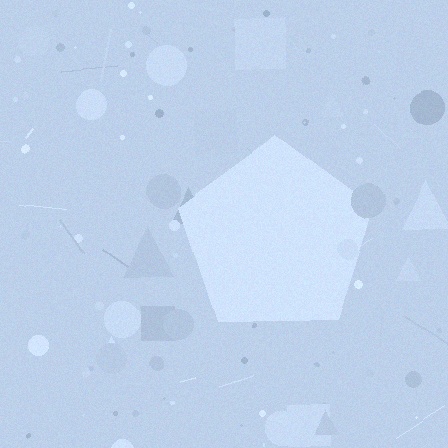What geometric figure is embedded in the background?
A pentagon is embedded in the background.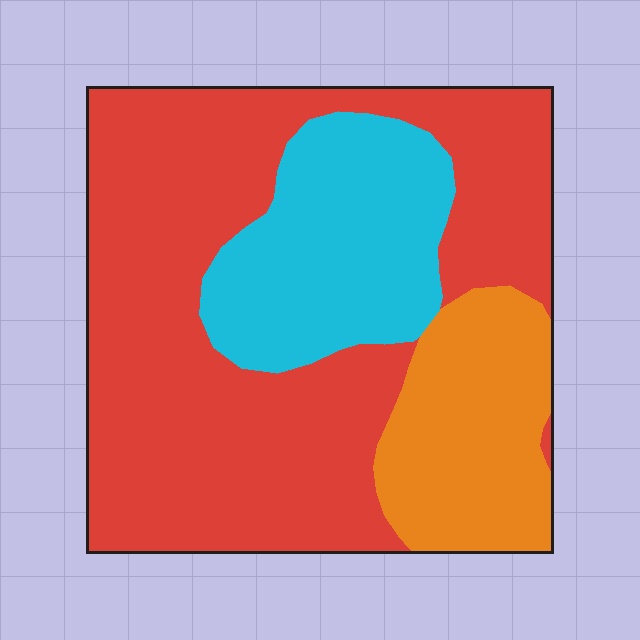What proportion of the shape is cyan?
Cyan takes up about one fifth (1/5) of the shape.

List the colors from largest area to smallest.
From largest to smallest: red, cyan, orange.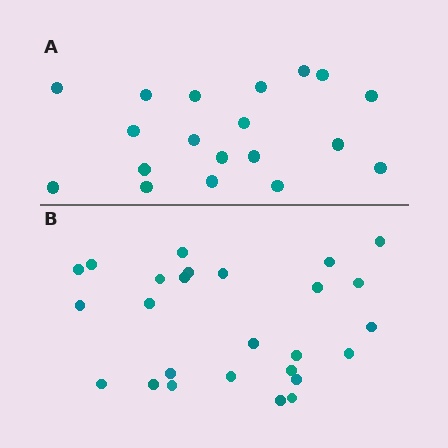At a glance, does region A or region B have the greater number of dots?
Region B (the bottom region) has more dots.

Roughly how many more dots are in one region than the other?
Region B has roughly 8 or so more dots than region A.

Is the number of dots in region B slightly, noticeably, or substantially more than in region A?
Region B has noticeably more, but not dramatically so. The ratio is roughly 1.4 to 1.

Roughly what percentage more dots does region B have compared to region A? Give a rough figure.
About 35% more.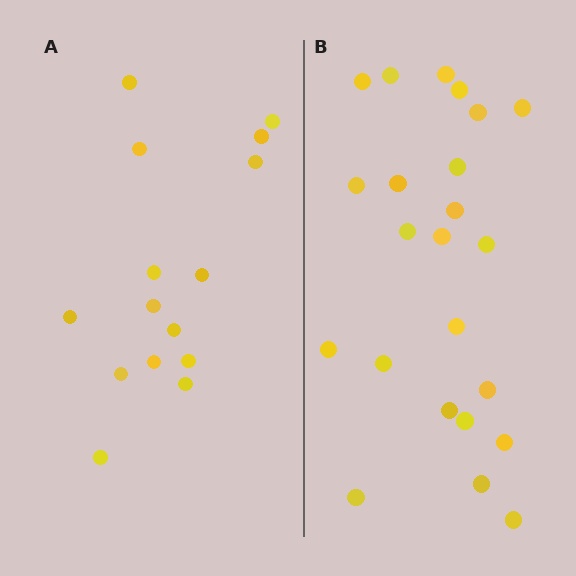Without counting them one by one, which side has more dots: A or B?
Region B (the right region) has more dots.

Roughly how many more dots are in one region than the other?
Region B has roughly 8 or so more dots than region A.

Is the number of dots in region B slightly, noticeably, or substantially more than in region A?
Region B has substantially more. The ratio is roughly 1.5 to 1.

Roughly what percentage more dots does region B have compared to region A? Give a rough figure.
About 55% more.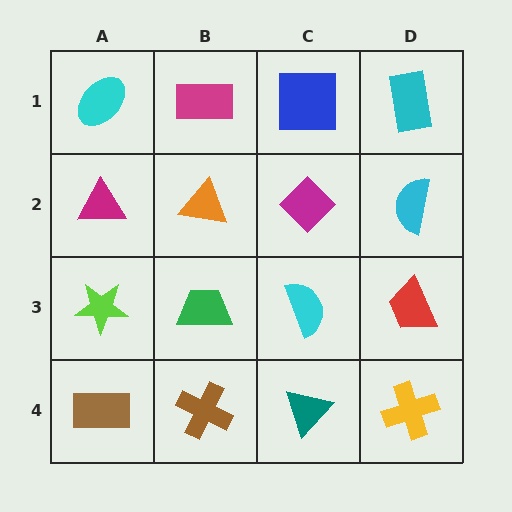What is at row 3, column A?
A lime star.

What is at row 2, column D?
A cyan semicircle.